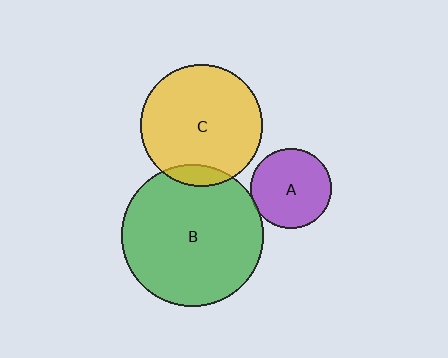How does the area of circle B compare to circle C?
Approximately 1.4 times.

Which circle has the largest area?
Circle B (green).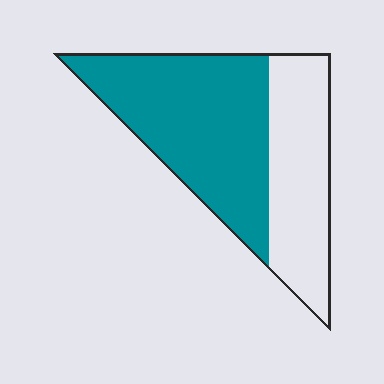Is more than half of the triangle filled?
Yes.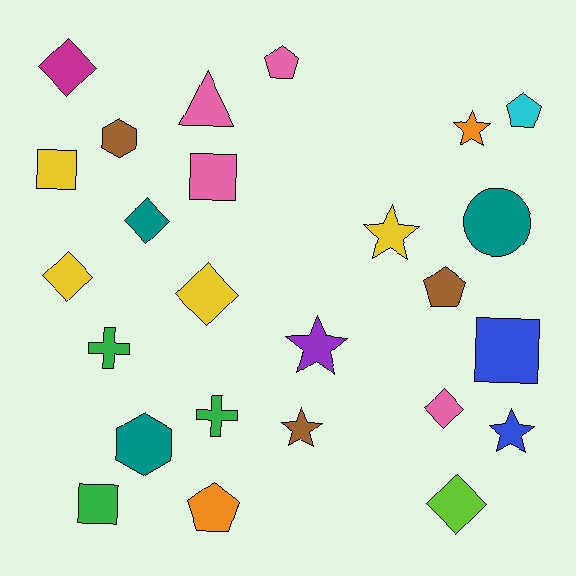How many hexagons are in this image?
There are 2 hexagons.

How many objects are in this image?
There are 25 objects.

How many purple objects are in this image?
There is 1 purple object.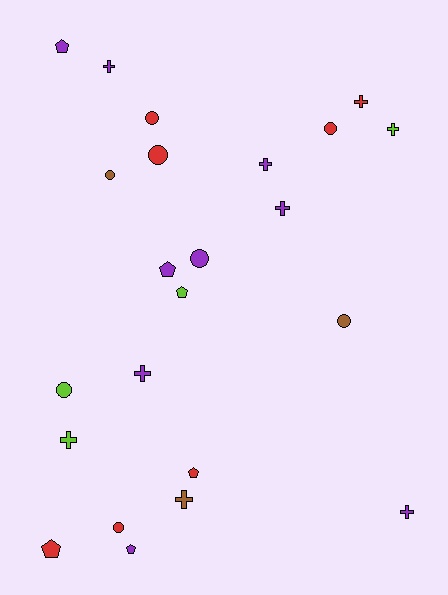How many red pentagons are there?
There are 2 red pentagons.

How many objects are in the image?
There are 23 objects.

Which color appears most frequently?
Purple, with 9 objects.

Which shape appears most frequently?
Cross, with 9 objects.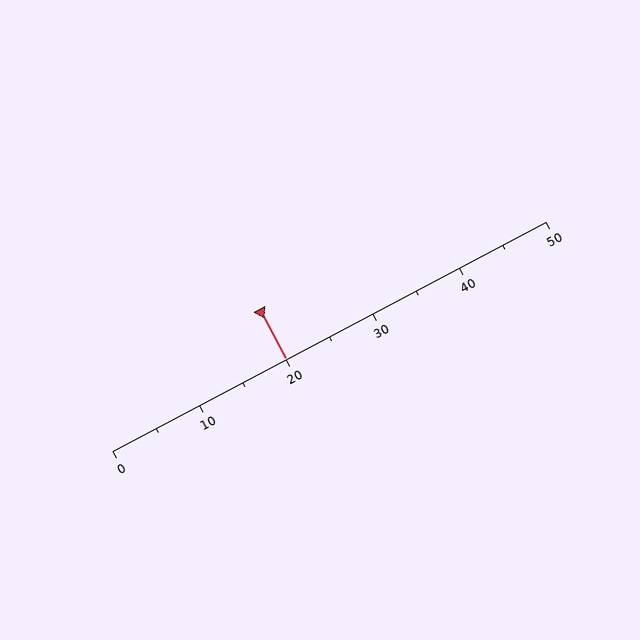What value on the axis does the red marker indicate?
The marker indicates approximately 20.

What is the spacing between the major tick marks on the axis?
The major ticks are spaced 10 apart.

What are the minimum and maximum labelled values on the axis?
The axis runs from 0 to 50.